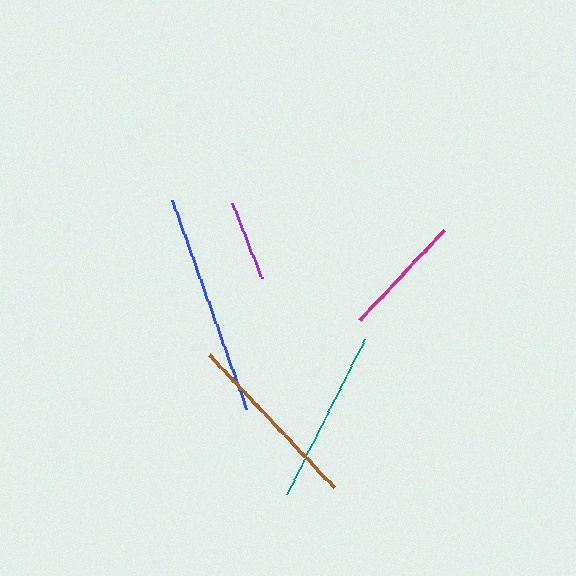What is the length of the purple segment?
The purple segment is approximately 81 pixels long.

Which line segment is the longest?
The blue line is the longest at approximately 221 pixels.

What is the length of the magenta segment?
The magenta segment is approximately 122 pixels long.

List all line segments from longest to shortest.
From longest to shortest: blue, brown, teal, magenta, purple.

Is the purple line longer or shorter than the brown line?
The brown line is longer than the purple line.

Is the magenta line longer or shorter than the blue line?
The blue line is longer than the magenta line.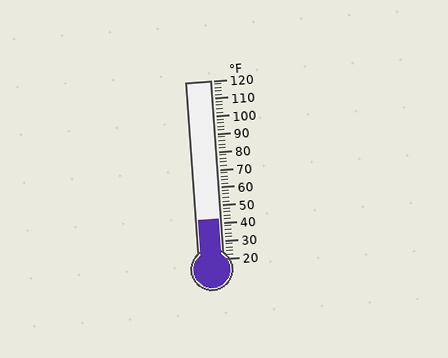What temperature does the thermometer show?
The thermometer shows approximately 42°F.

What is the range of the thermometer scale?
The thermometer scale ranges from 20°F to 120°F.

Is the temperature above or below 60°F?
The temperature is below 60°F.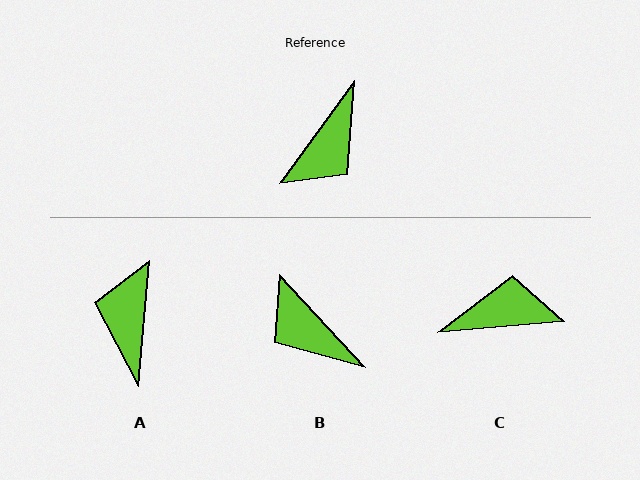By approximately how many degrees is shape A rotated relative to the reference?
Approximately 149 degrees clockwise.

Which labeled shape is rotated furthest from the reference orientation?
A, about 149 degrees away.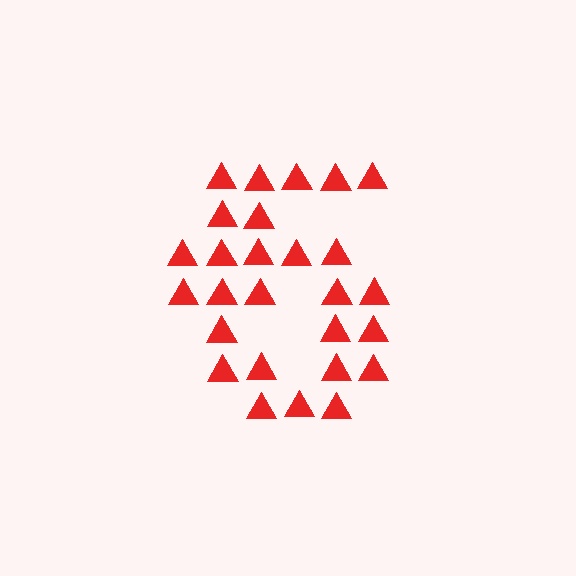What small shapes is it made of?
It is made of small triangles.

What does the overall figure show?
The overall figure shows the digit 6.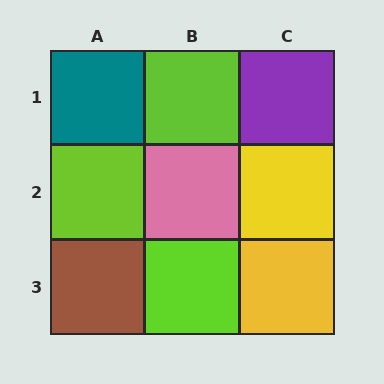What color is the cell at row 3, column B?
Lime.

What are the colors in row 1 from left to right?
Teal, lime, purple.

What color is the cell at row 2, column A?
Lime.